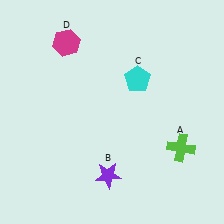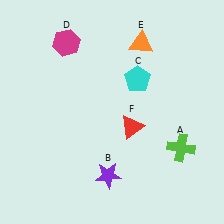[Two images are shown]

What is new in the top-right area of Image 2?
An orange triangle (E) was added in the top-right area of Image 2.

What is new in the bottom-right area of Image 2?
A red triangle (F) was added in the bottom-right area of Image 2.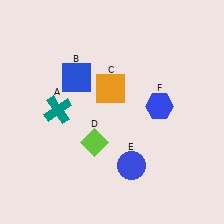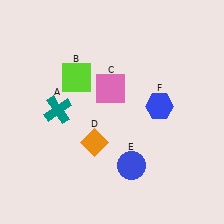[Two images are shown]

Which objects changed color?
B changed from blue to lime. C changed from orange to pink. D changed from lime to orange.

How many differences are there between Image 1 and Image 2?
There are 3 differences between the two images.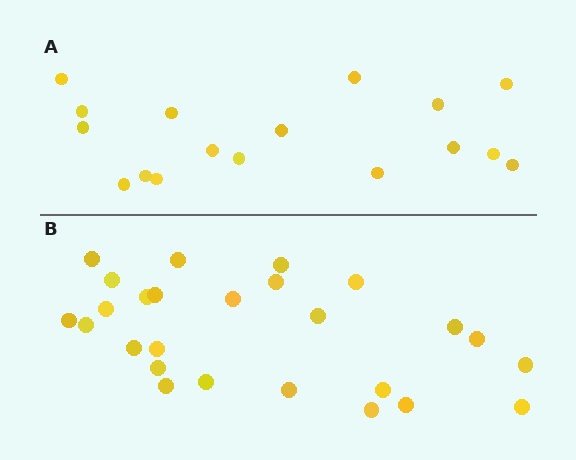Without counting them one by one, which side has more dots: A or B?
Region B (the bottom region) has more dots.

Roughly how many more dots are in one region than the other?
Region B has roughly 8 or so more dots than region A.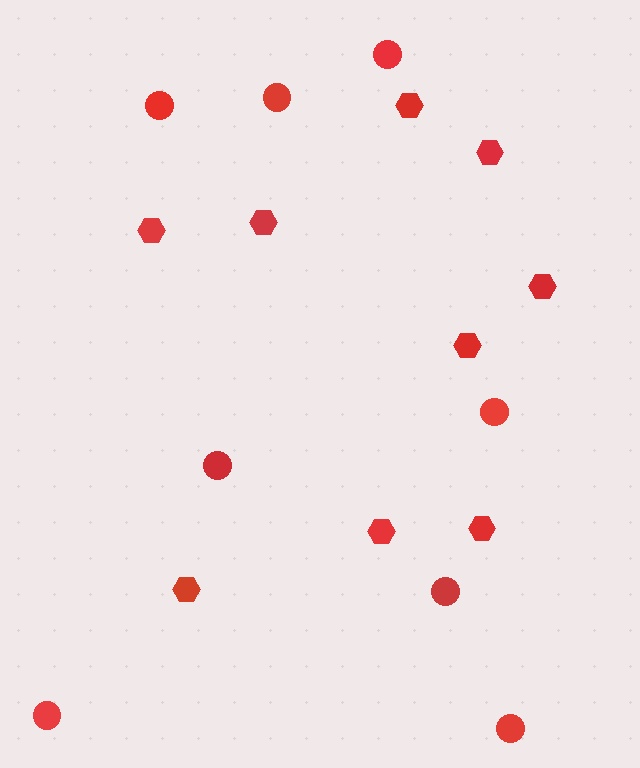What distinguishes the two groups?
There are 2 groups: one group of hexagons (9) and one group of circles (8).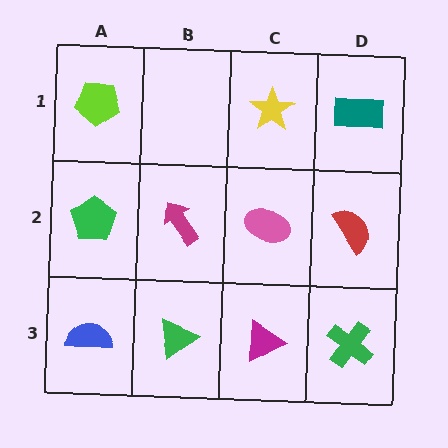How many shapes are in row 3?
4 shapes.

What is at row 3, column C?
A magenta triangle.